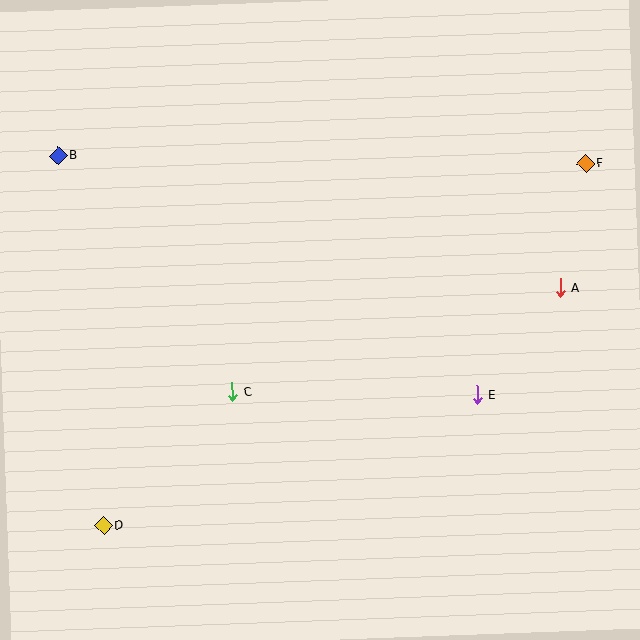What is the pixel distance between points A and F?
The distance between A and F is 127 pixels.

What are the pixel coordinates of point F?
Point F is at (586, 164).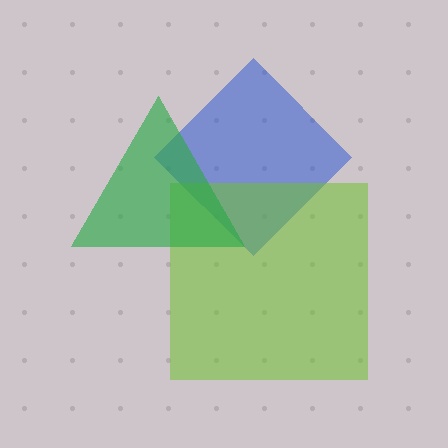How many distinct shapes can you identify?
There are 3 distinct shapes: a blue diamond, a lime square, a green triangle.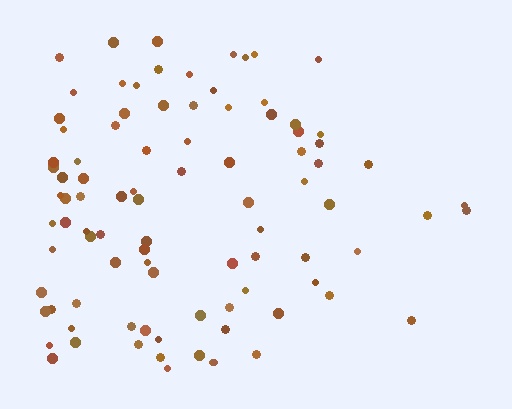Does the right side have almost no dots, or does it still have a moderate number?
Still a moderate number, just noticeably fewer than the left.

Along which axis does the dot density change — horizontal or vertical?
Horizontal.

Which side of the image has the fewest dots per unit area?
The right.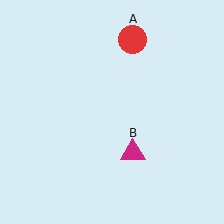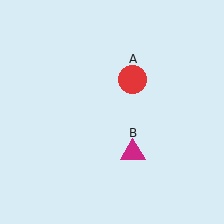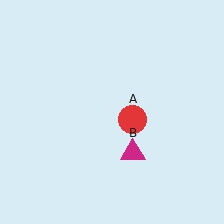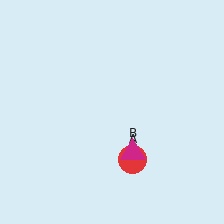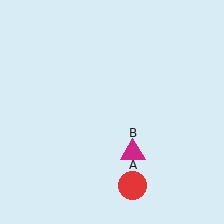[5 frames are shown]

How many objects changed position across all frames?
1 object changed position: red circle (object A).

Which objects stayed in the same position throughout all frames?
Magenta triangle (object B) remained stationary.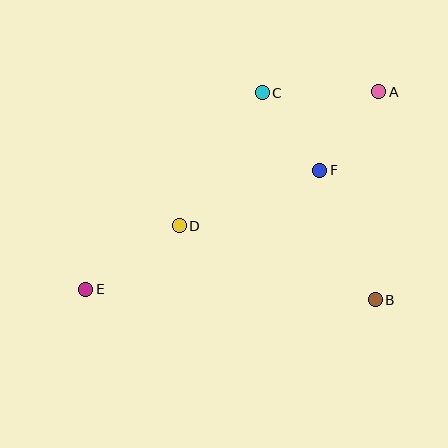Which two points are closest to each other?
Points C and F are closest to each other.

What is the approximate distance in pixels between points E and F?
The distance between E and F is approximately 263 pixels.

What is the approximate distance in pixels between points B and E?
The distance between B and E is approximately 290 pixels.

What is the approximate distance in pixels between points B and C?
The distance between B and C is approximately 236 pixels.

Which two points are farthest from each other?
Points A and E are farthest from each other.